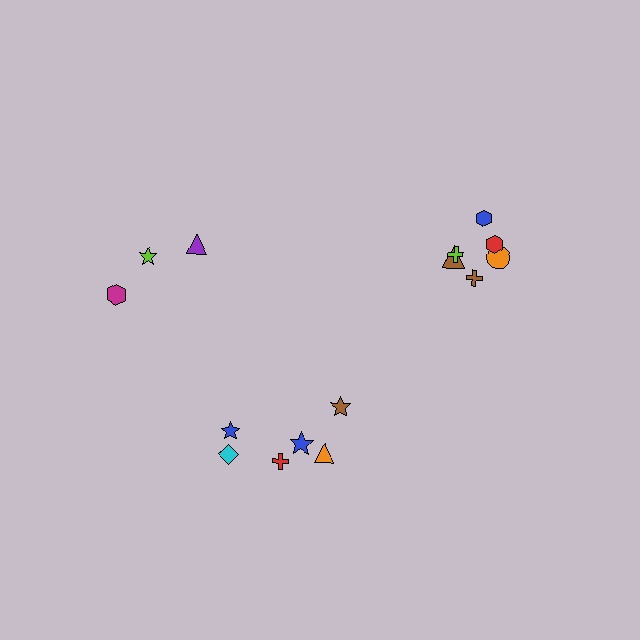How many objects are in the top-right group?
There are 6 objects.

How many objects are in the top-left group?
There are 3 objects.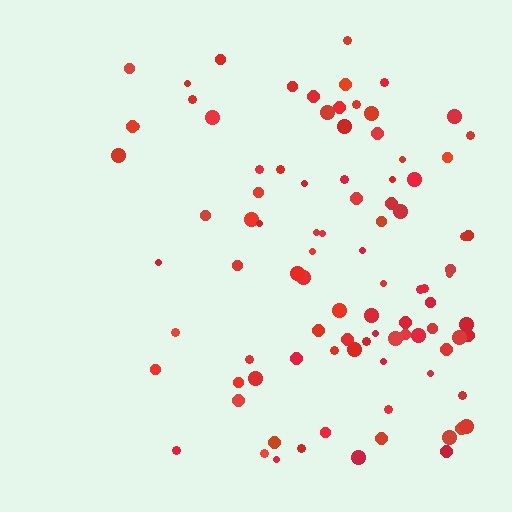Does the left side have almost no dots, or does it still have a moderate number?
Still a moderate number, just noticeably fewer than the right.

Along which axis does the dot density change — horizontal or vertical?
Horizontal.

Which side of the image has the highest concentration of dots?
The right.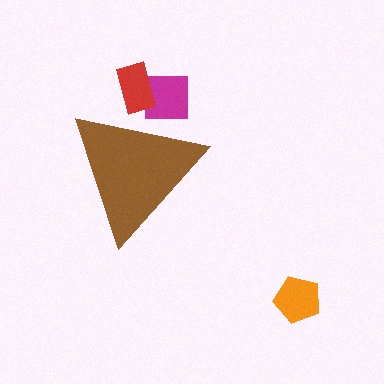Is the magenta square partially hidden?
Yes, the magenta square is partially hidden behind the brown triangle.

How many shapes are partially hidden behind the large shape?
2 shapes are partially hidden.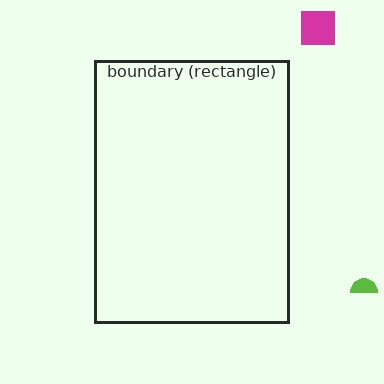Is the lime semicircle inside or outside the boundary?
Outside.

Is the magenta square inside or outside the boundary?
Outside.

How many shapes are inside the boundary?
0 inside, 2 outside.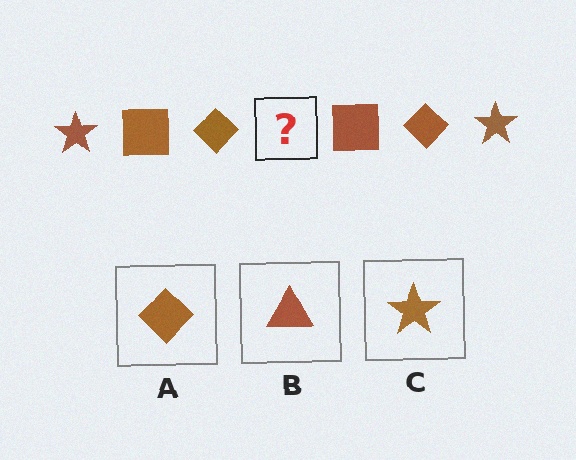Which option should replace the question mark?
Option C.